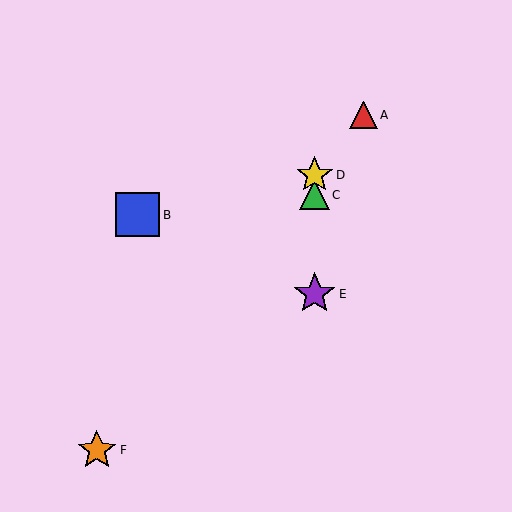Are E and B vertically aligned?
No, E is at x≈315 and B is at x≈138.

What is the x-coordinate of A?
Object A is at x≈363.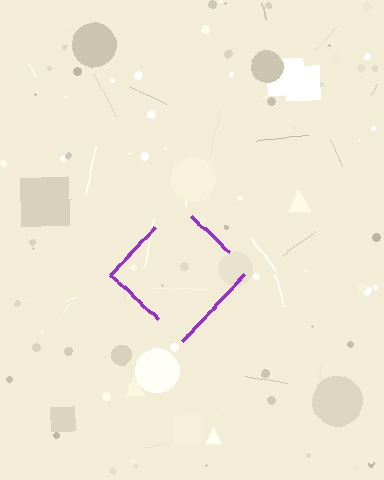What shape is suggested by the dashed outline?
The dashed outline suggests a diamond.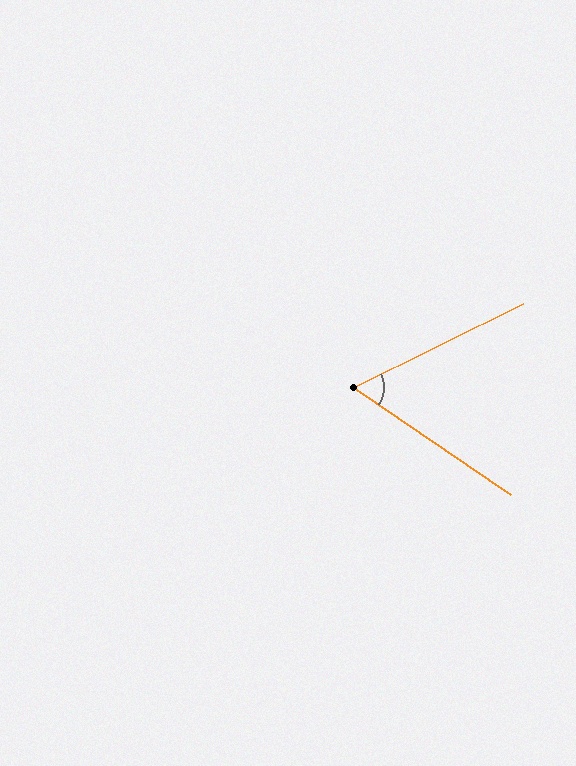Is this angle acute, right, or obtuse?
It is acute.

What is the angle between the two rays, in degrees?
Approximately 61 degrees.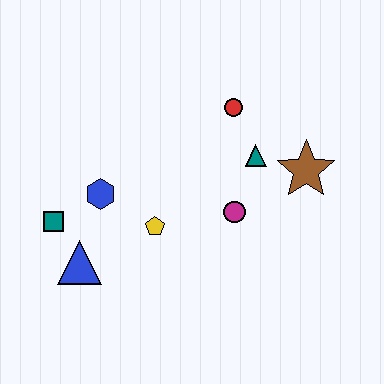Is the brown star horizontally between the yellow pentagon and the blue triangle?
No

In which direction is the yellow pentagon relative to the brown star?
The yellow pentagon is to the left of the brown star.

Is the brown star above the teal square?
Yes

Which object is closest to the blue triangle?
The teal square is closest to the blue triangle.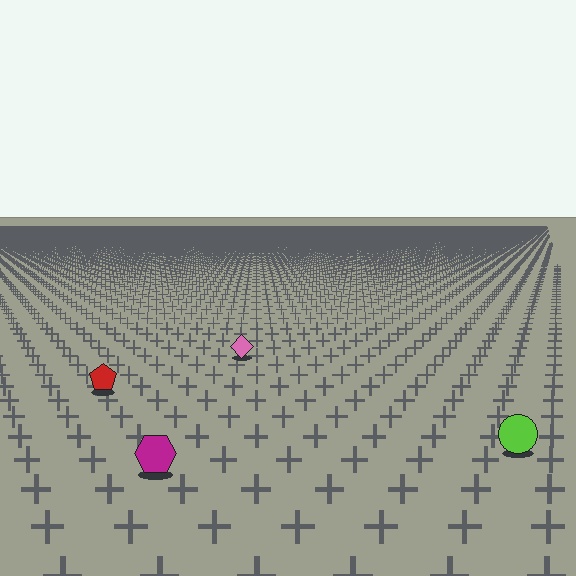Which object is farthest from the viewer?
The pink diamond is farthest from the viewer. It appears smaller and the ground texture around it is denser.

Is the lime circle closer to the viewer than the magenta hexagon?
No. The magenta hexagon is closer — you can tell from the texture gradient: the ground texture is coarser near it.